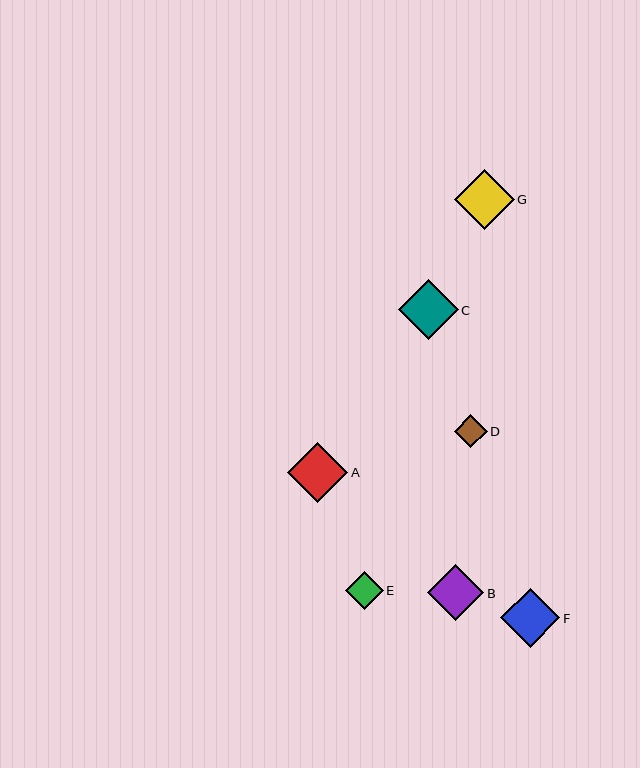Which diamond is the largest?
Diamond A is the largest with a size of approximately 60 pixels.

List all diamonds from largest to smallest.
From largest to smallest: A, G, C, F, B, E, D.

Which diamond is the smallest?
Diamond D is the smallest with a size of approximately 33 pixels.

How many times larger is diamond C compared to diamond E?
Diamond C is approximately 1.6 times the size of diamond E.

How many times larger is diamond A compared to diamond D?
Diamond A is approximately 1.8 times the size of diamond D.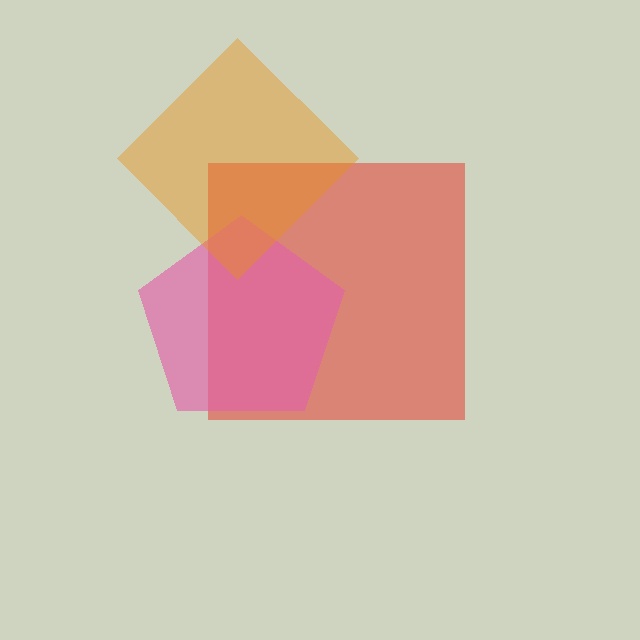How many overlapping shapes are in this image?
There are 3 overlapping shapes in the image.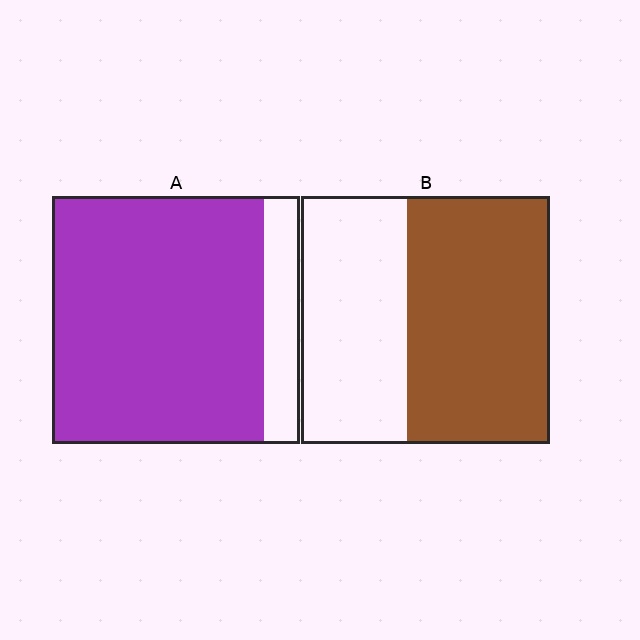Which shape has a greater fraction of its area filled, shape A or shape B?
Shape A.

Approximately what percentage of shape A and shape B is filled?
A is approximately 85% and B is approximately 55%.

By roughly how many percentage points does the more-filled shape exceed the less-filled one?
By roughly 30 percentage points (A over B).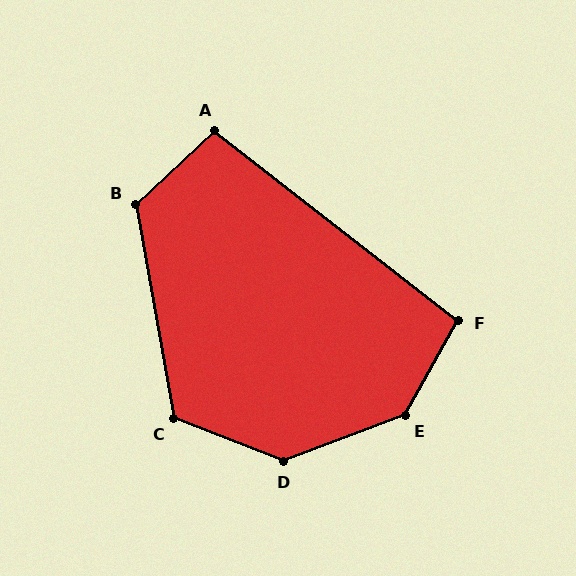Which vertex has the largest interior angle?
E, at approximately 140 degrees.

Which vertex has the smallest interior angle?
F, at approximately 99 degrees.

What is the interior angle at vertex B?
Approximately 123 degrees (obtuse).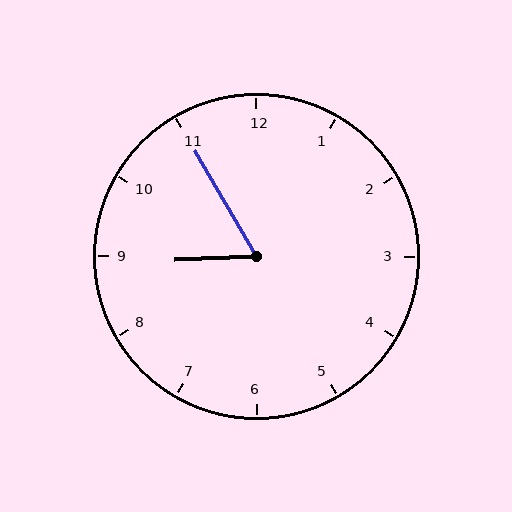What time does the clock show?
8:55.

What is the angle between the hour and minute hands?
Approximately 62 degrees.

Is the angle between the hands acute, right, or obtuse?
It is acute.